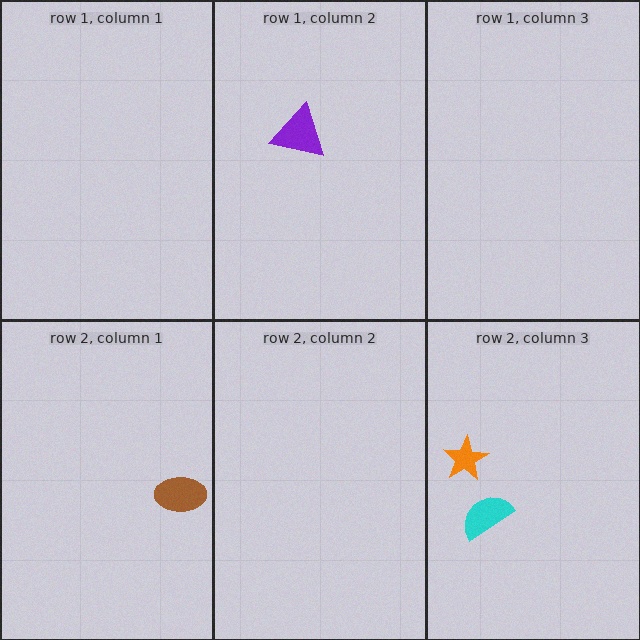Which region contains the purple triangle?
The row 1, column 2 region.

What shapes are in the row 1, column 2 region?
The purple triangle.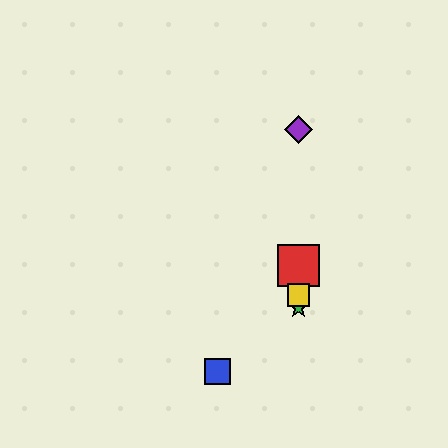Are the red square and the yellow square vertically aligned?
Yes, both are at x≈298.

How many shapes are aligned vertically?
4 shapes (the red square, the green star, the yellow square, the purple diamond) are aligned vertically.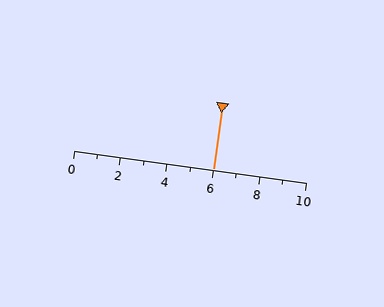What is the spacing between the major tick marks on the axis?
The major ticks are spaced 2 apart.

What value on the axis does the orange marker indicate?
The marker indicates approximately 6.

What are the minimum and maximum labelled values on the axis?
The axis runs from 0 to 10.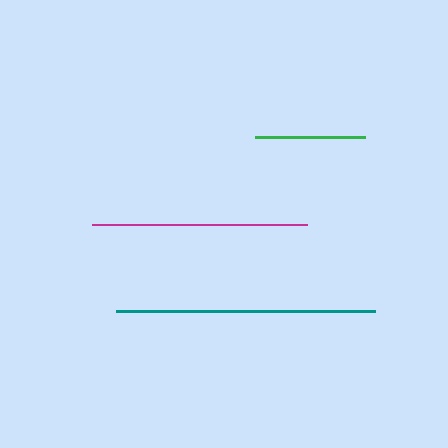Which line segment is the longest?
The teal line is the longest at approximately 259 pixels.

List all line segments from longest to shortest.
From longest to shortest: teal, magenta, green.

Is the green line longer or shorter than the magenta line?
The magenta line is longer than the green line.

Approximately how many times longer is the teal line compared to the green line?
The teal line is approximately 2.3 times the length of the green line.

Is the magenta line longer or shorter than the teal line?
The teal line is longer than the magenta line.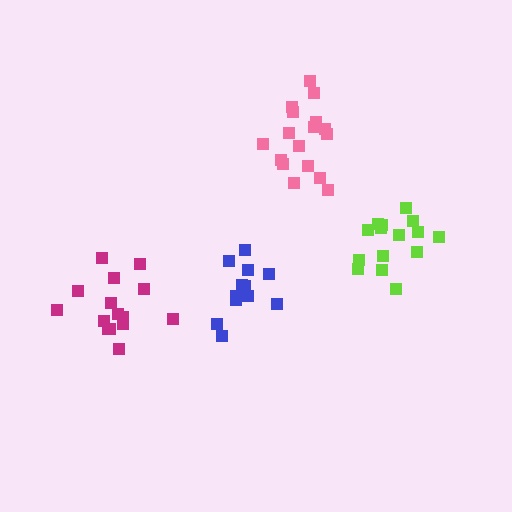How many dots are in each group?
Group 1: 17 dots, Group 2: 15 dots, Group 3: 15 dots, Group 4: 12 dots (59 total).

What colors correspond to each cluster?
The clusters are colored: pink, magenta, lime, blue.